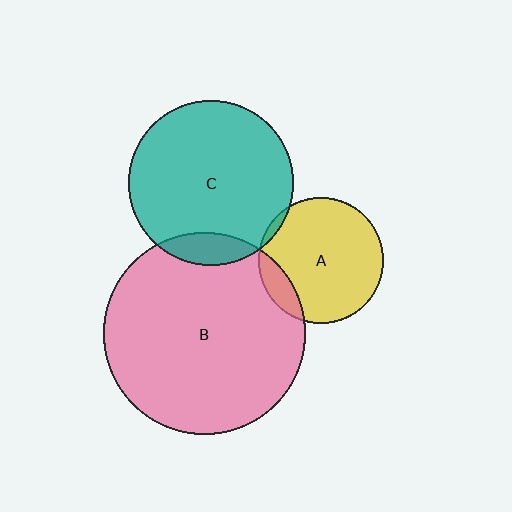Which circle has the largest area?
Circle B (pink).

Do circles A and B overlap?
Yes.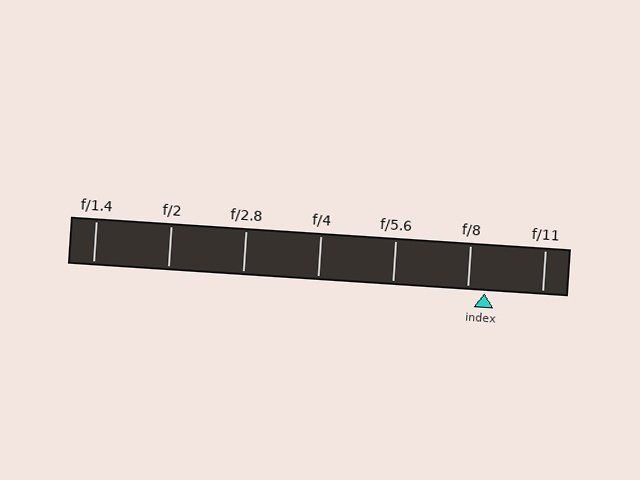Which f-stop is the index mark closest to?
The index mark is closest to f/8.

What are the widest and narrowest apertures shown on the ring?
The widest aperture shown is f/1.4 and the narrowest is f/11.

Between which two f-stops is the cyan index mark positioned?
The index mark is between f/8 and f/11.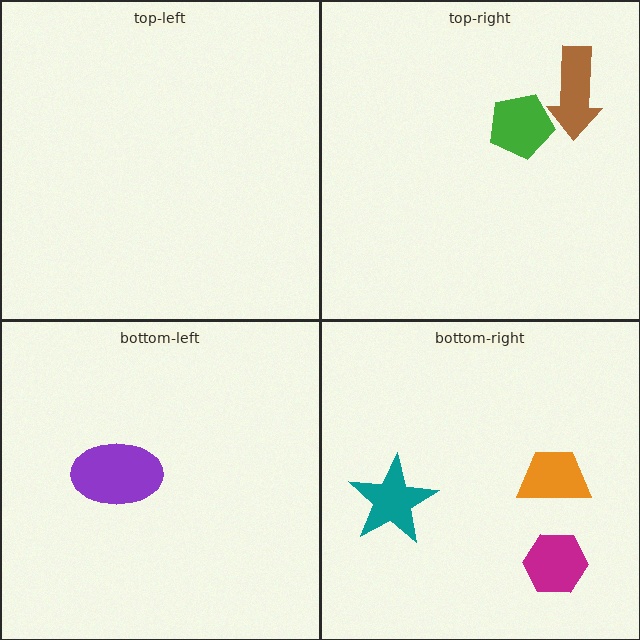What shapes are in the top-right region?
The green pentagon, the brown arrow.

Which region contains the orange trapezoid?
The bottom-right region.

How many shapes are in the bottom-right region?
3.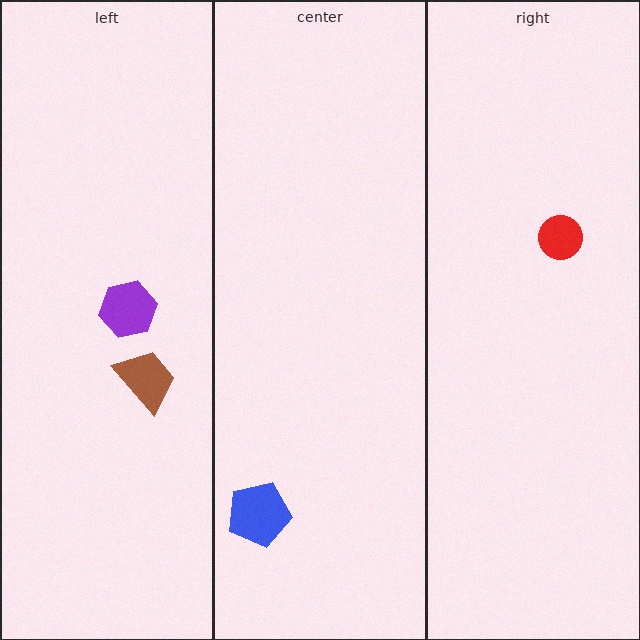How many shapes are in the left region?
2.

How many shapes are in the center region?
1.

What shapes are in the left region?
The brown trapezoid, the purple hexagon.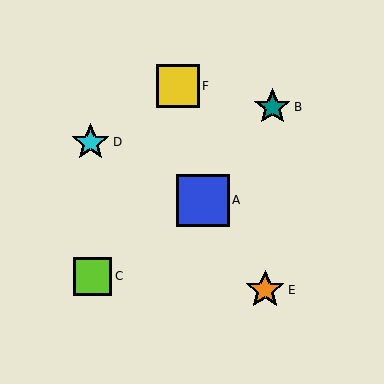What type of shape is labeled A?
Shape A is a blue square.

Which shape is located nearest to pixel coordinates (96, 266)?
The lime square (labeled C) at (92, 277) is nearest to that location.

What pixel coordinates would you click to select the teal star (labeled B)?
Click at (272, 107) to select the teal star B.